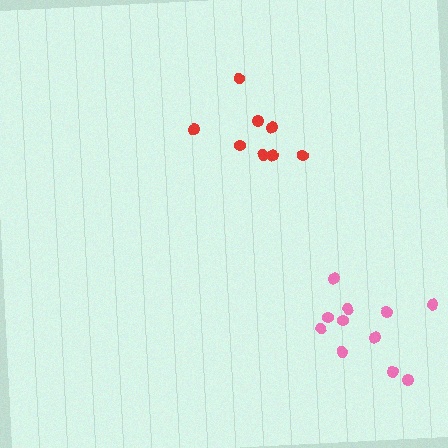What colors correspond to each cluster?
The clusters are colored: pink, red.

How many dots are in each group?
Group 1: 11 dots, Group 2: 8 dots (19 total).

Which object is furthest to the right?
The pink cluster is rightmost.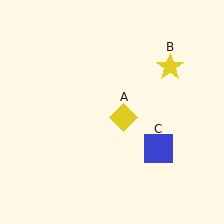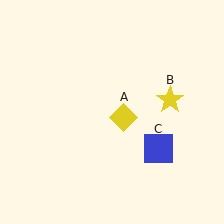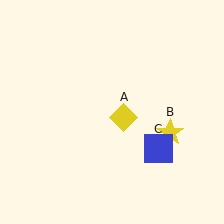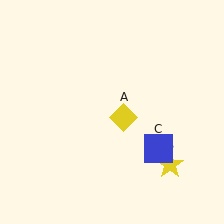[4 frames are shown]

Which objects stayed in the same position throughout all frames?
Yellow diamond (object A) and blue square (object C) remained stationary.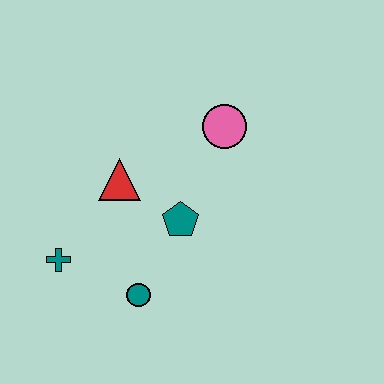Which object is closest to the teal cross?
The teal circle is closest to the teal cross.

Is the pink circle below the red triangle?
No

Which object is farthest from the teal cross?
The pink circle is farthest from the teal cross.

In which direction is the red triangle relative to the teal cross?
The red triangle is above the teal cross.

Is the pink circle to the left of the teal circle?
No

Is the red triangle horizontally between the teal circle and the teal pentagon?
No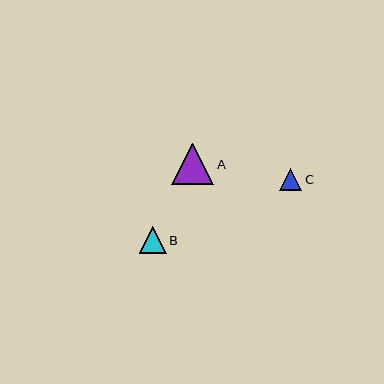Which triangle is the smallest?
Triangle C is the smallest with a size of approximately 23 pixels.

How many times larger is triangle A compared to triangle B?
Triangle A is approximately 1.5 times the size of triangle B.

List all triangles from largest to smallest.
From largest to smallest: A, B, C.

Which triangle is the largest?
Triangle A is the largest with a size of approximately 42 pixels.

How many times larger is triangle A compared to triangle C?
Triangle A is approximately 1.9 times the size of triangle C.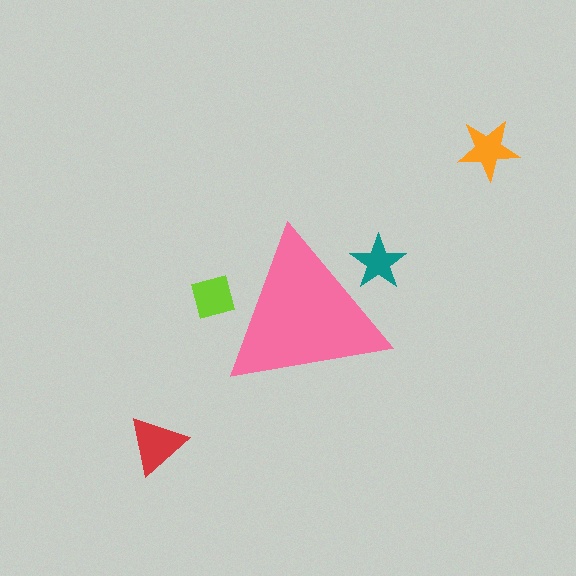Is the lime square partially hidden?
Yes, the lime square is partially hidden behind the pink triangle.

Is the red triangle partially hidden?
No, the red triangle is fully visible.